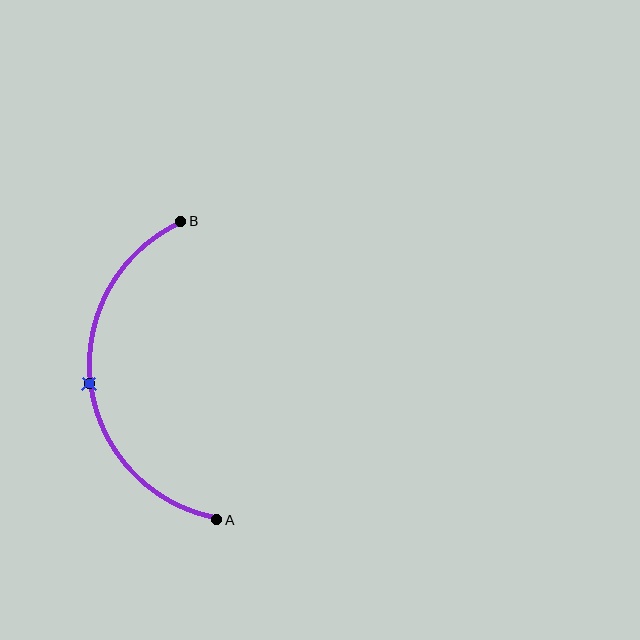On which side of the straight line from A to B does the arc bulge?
The arc bulges to the left of the straight line connecting A and B.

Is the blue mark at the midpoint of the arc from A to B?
Yes. The blue mark lies on the arc at equal arc-length from both A and B — it is the arc midpoint.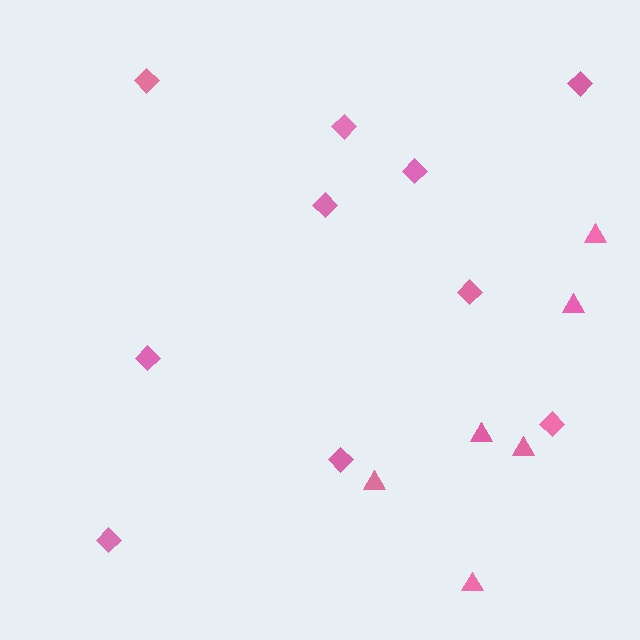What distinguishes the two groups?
There are 2 groups: one group of triangles (6) and one group of diamonds (10).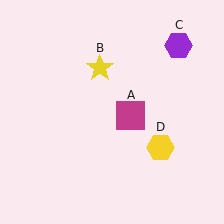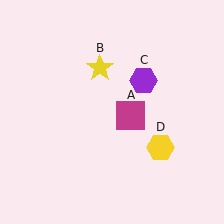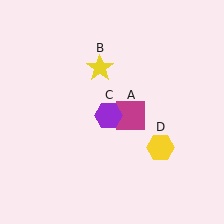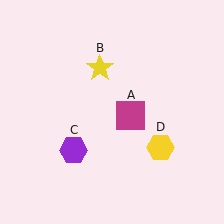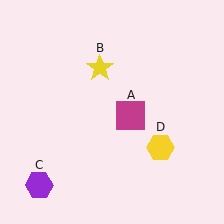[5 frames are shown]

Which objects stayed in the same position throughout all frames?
Magenta square (object A) and yellow star (object B) and yellow hexagon (object D) remained stationary.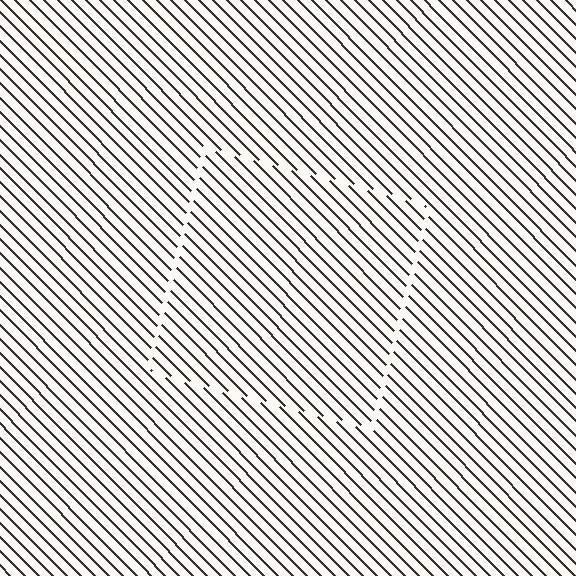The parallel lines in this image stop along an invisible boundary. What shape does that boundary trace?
An illusory square. The interior of the shape contains the same grating, shifted by half a period — the contour is defined by the phase discontinuity where line-ends from the inner and outer gratings abut.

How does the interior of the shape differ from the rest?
The interior of the shape contains the same grating, shifted by half a period — the contour is defined by the phase discontinuity where line-ends from the inner and outer gratings abut.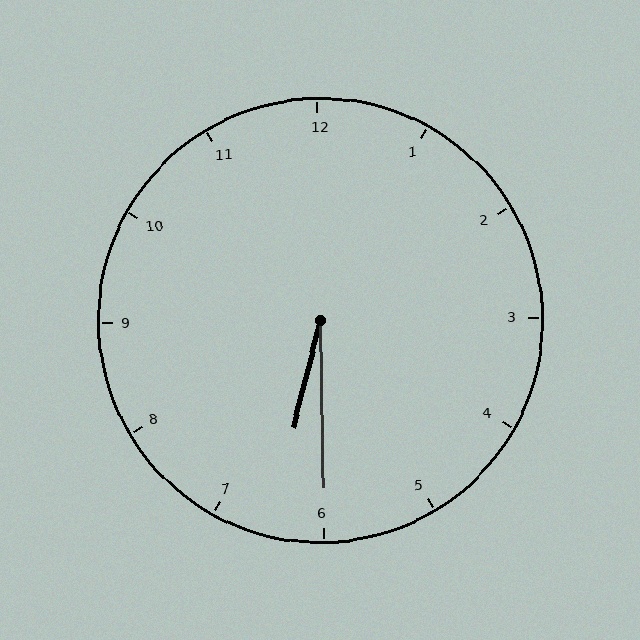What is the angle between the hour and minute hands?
Approximately 15 degrees.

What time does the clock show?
6:30.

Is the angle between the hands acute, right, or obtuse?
It is acute.